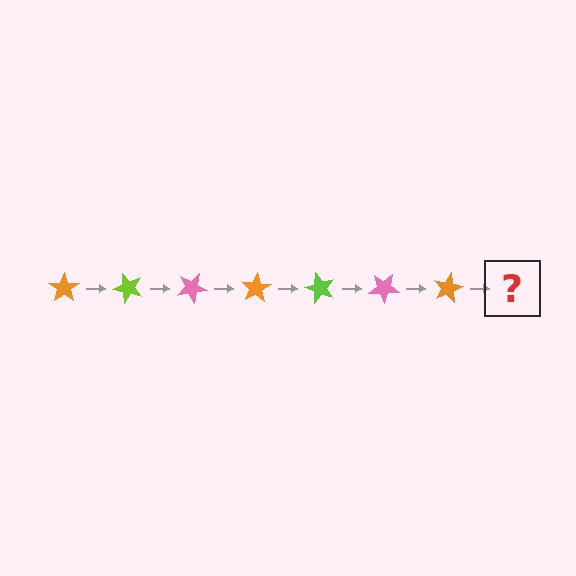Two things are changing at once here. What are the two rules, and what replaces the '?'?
The two rules are that it rotates 50 degrees each step and the color cycles through orange, lime, and pink. The '?' should be a lime star, rotated 350 degrees from the start.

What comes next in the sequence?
The next element should be a lime star, rotated 350 degrees from the start.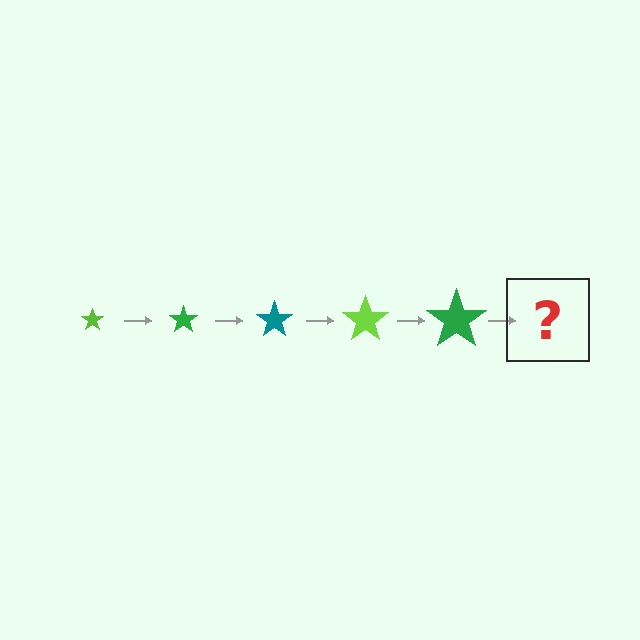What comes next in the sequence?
The next element should be a teal star, larger than the previous one.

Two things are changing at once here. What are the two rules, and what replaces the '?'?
The two rules are that the star grows larger each step and the color cycles through lime, green, and teal. The '?' should be a teal star, larger than the previous one.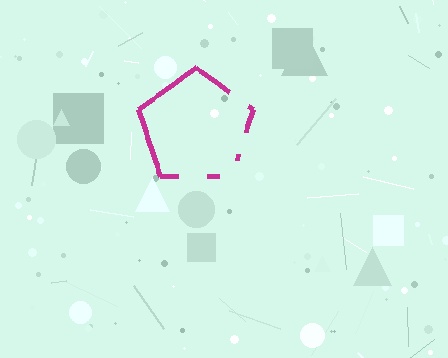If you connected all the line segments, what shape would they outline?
They would outline a pentagon.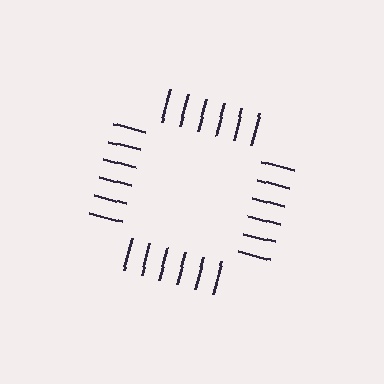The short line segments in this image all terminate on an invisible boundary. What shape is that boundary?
An illusory square — the line segments terminate on its edges but no continuous stroke is drawn.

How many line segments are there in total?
24 — 6 along each of the 4 edges.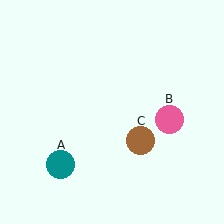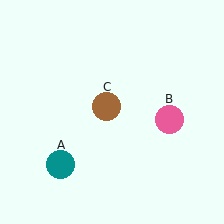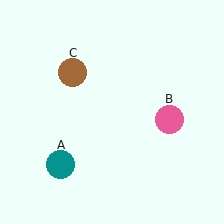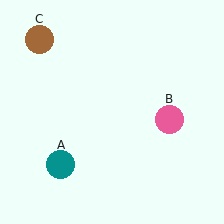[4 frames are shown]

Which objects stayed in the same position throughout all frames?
Teal circle (object A) and pink circle (object B) remained stationary.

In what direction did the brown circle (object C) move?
The brown circle (object C) moved up and to the left.